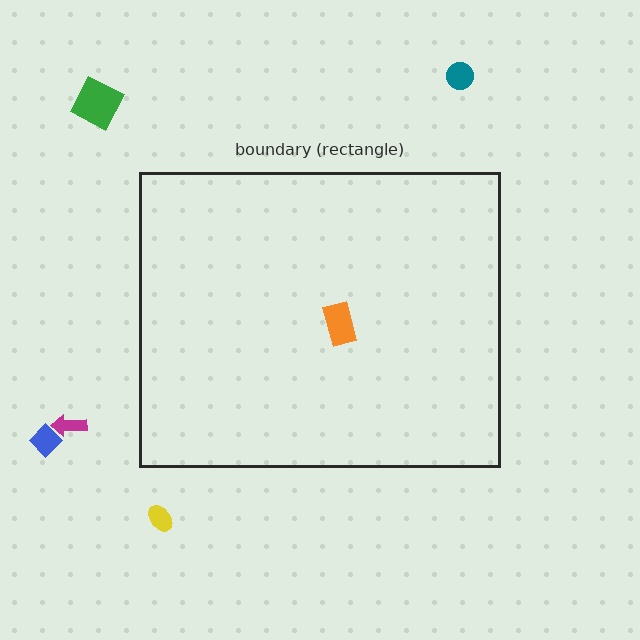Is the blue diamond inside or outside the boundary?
Outside.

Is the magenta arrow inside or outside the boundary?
Outside.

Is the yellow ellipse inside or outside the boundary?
Outside.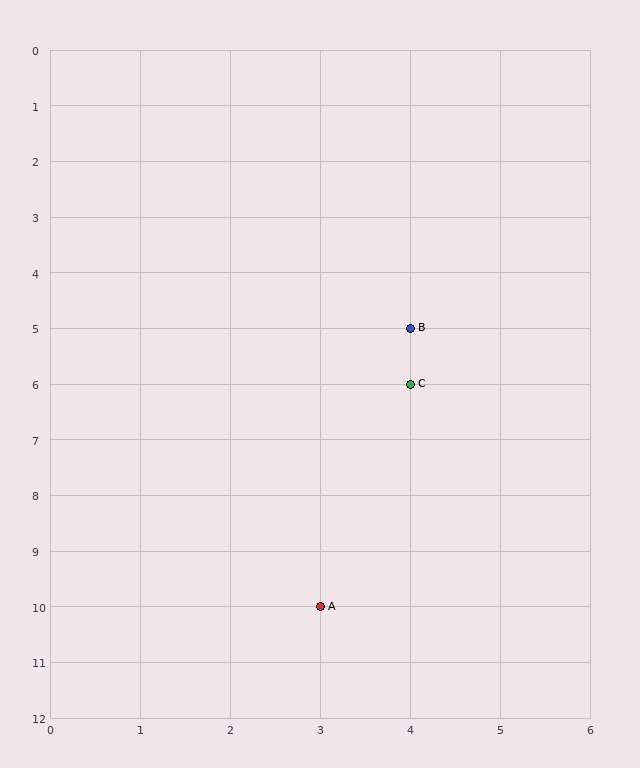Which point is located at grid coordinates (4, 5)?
Point B is at (4, 5).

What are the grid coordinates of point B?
Point B is at grid coordinates (4, 5).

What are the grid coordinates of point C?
Point C is at grid coordinates (4, 6).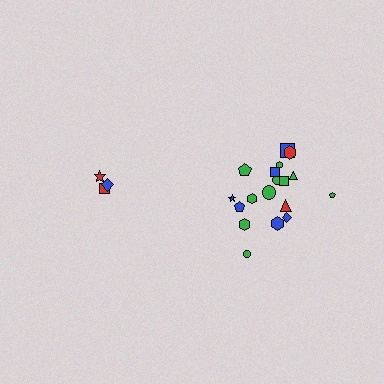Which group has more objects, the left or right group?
The right group.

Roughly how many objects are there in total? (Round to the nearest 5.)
Roughly 20 objects in total.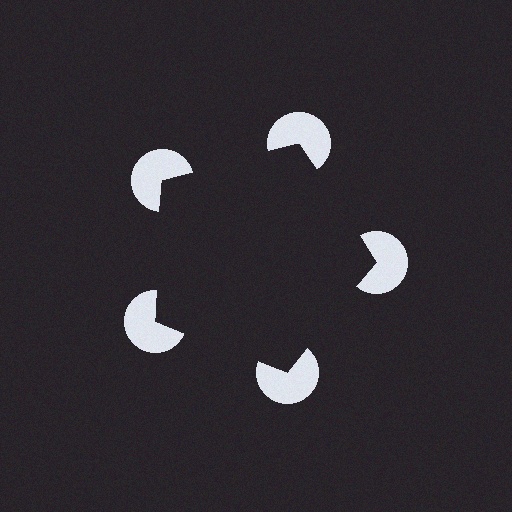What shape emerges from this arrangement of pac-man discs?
An illusory pentagon — its edges are inferred from the aligned wedge cuts in the pac-man discs, not physically drawn.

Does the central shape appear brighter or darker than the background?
It typically appears slightly darker than the background, even though no actual brightness change is drawn.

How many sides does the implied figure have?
5 sides.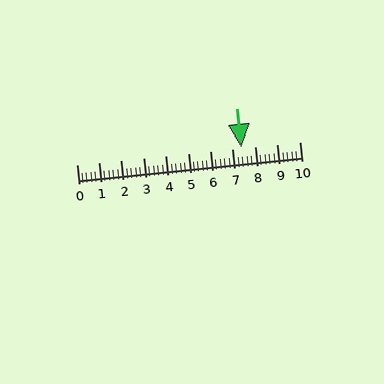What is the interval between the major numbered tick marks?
The major tick marks are spaced 1 units apart.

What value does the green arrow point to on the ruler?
The green arrow points to approximately 7.4.